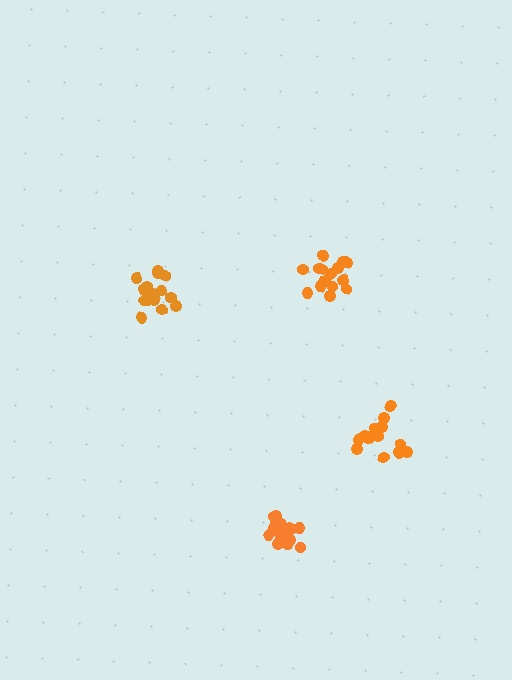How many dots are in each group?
Group 1: 15 dots, Group 2: 18 dots, Group 3: 15 dots, Group 4: 14 dots (62 total).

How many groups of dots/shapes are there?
There are 4 groups.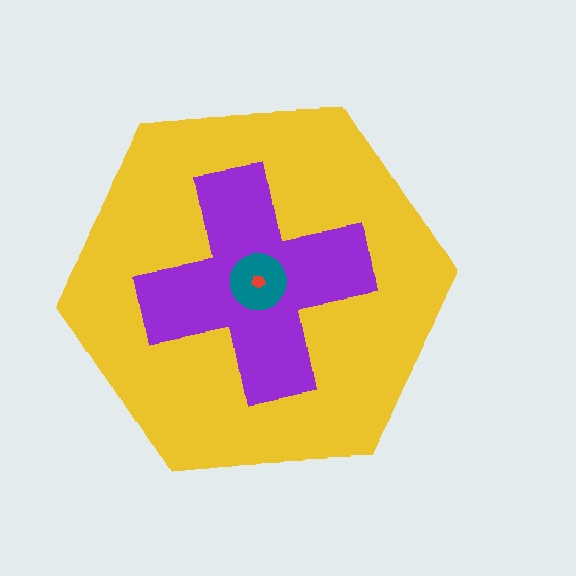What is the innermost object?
The red pentagon.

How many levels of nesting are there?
4.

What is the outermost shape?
The yellow hexagon.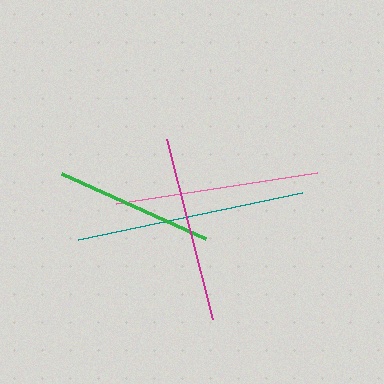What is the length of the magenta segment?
The magenta segment is approximately 186 pixels long.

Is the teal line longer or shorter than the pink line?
The teal line is longer than the pink line.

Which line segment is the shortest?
The green line is the shortest at approximately 158 pixels.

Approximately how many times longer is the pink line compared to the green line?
The pink line is approximately 1.3 times the length of the green line.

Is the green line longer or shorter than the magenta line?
The magenta line is longer than the green line.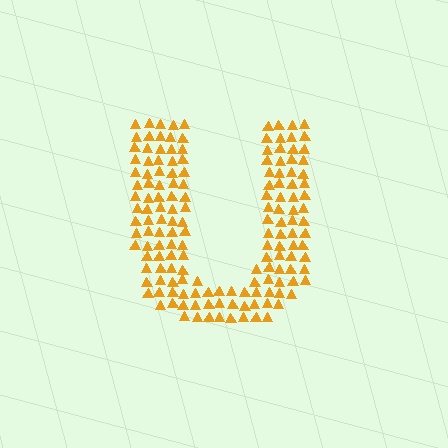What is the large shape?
The large shape is the letter U.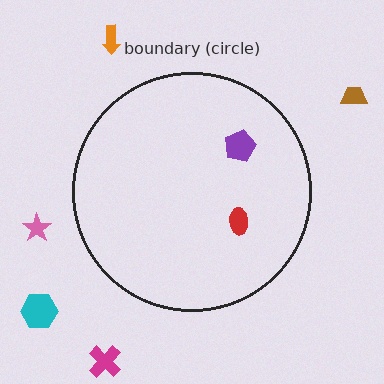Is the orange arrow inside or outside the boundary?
Outside.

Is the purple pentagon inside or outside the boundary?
Inside.